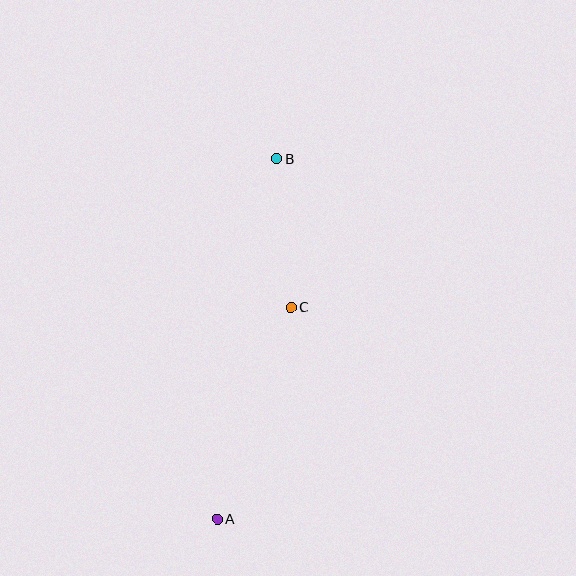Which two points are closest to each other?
Points B and C are closest to each other.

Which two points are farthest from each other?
Points A and B are farthest from each other.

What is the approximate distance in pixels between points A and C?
The distance between A and C is approximately 224 pixels.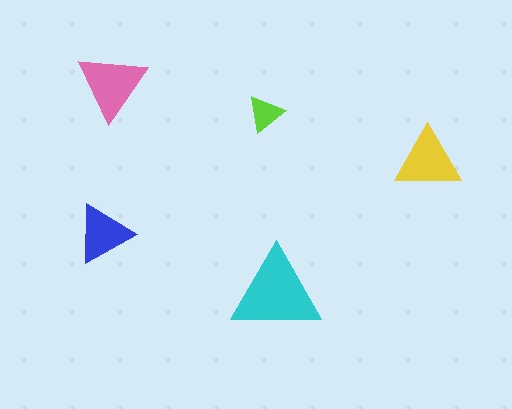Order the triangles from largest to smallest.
the cyan one, the pink one, the yellow one, the blue one, the lime one.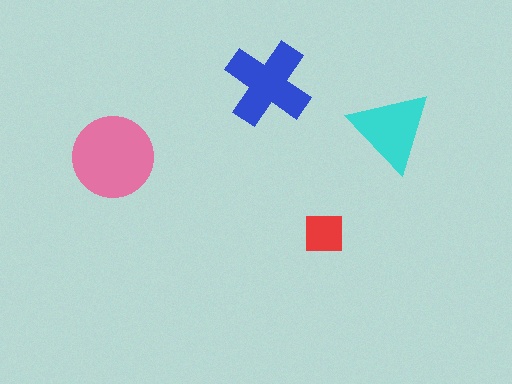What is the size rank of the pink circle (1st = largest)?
1st.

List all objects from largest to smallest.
The pink circle, the blue cross, the cyan triangle, the red square.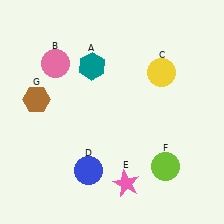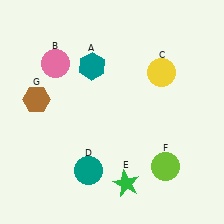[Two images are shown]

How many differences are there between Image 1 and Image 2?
There are 2 differences between the two images.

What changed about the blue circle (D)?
In Image 1, D is blue. In Image 2, it changed to teal.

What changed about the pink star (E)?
In Image 1, E is pink. In Image 2, it changed to green.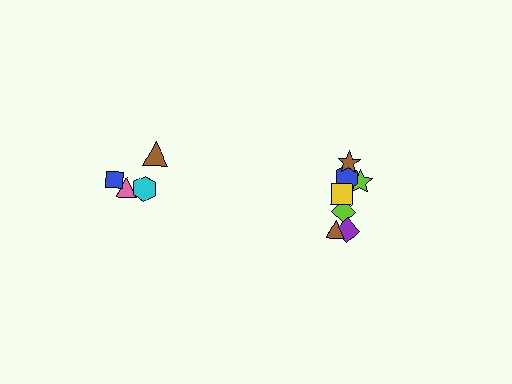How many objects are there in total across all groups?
There are 11 objects.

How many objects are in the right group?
There are 7 objects.